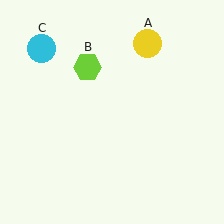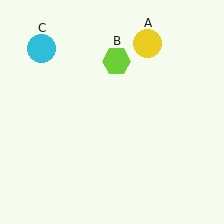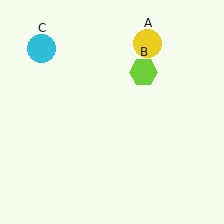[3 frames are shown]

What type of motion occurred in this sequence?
The lime hexagon (object B) rotated clockwise around the center of the scene.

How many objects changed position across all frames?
1 object changed position: lime hexagon (object B).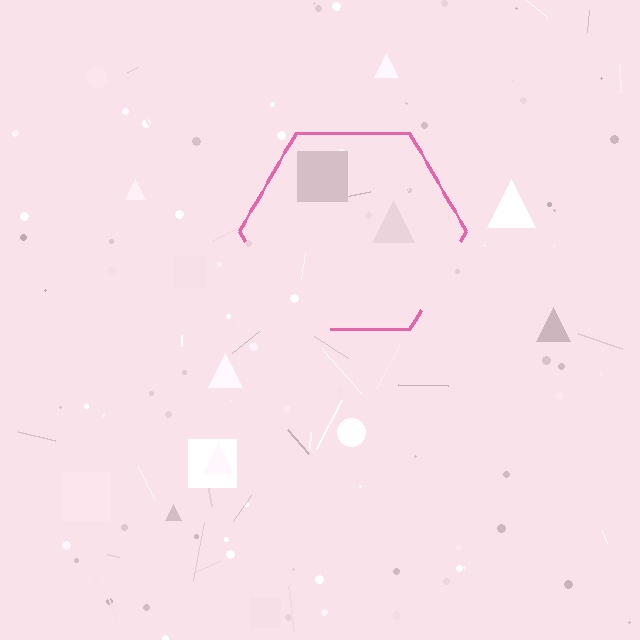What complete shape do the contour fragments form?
The contour fragments form a hexagon.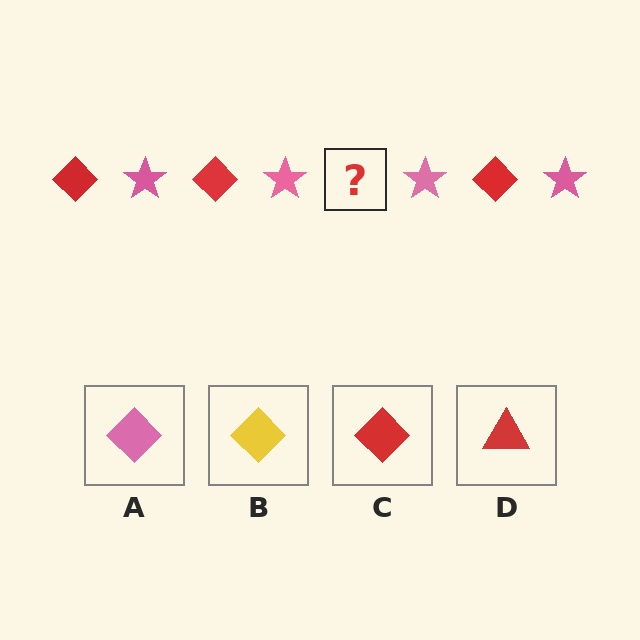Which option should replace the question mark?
Option C.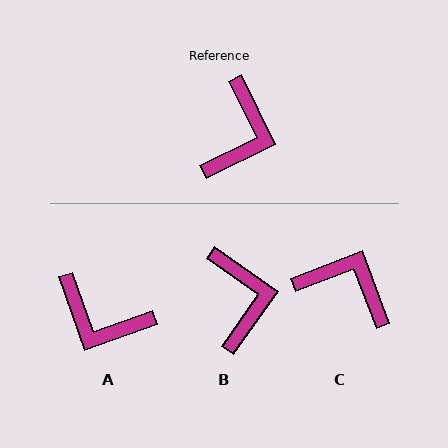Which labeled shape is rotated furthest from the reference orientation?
A, about 97 degrees away.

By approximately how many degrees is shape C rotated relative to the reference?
Approximately 84 degrees counter-clockwise.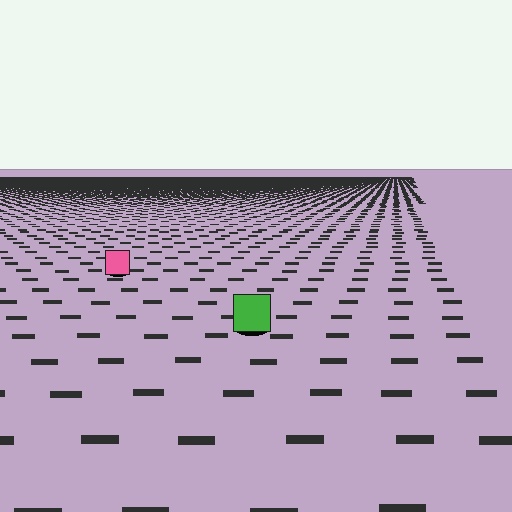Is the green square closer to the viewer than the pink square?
Yes. The green square is closer — you can tell from the texture gradient: the ground texture is coarser near it.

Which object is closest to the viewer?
The green square is closest. The texture marks near it are larger and more spread out.